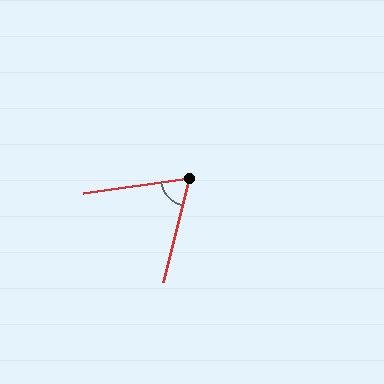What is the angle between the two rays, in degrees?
Approximately 68 degrees.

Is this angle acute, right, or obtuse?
It is acute.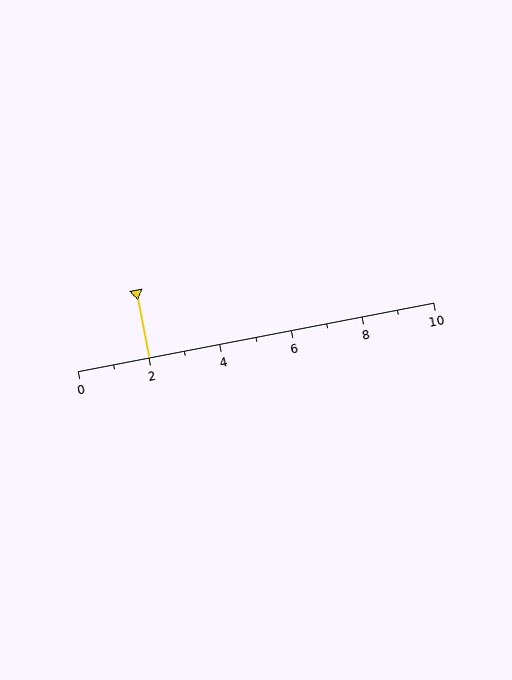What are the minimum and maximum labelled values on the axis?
The axis runs from 0 to 10.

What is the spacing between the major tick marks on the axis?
The major ticks are spaced 2 apart.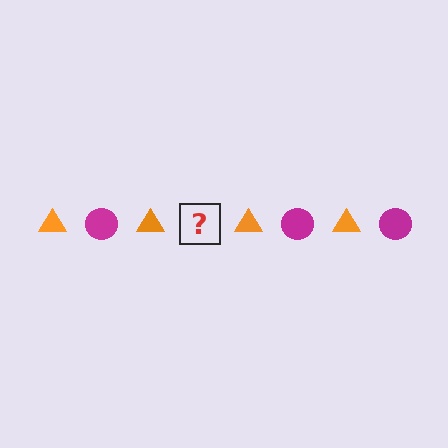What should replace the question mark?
The question mark should be replaced with a magenta circle.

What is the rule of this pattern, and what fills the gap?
The rule is that the pattern alternates between orange triangle and magenta circle. The gap should be filled with a magenta circle.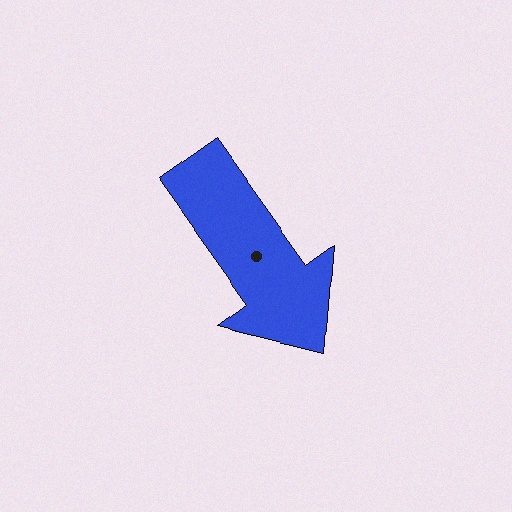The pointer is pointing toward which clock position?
Roughly 5 o'clock.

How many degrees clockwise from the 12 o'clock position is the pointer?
Approximately 144 degrees.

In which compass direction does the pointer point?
Southeast.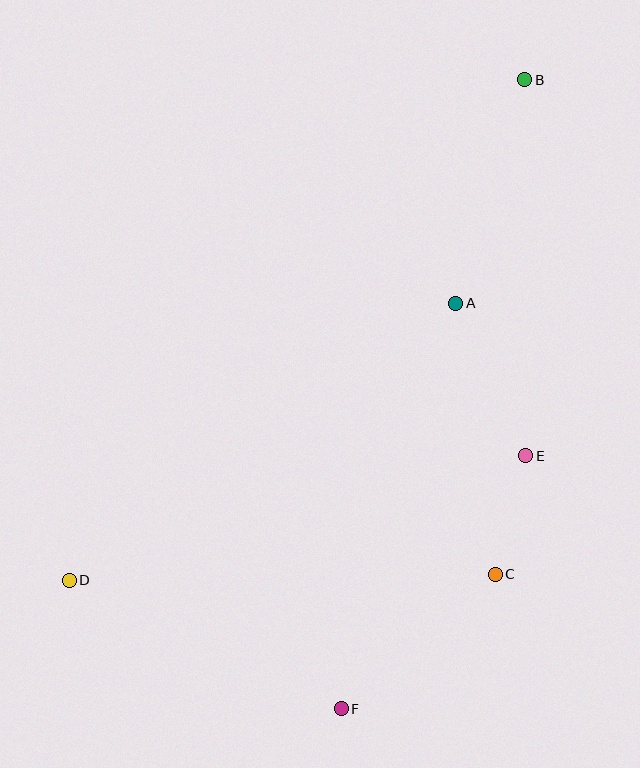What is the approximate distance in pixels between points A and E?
The distance between A and E is approximately 168 pixels.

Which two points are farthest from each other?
Points B and D are farthest from each other.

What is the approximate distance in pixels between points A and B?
The distance between A and B is approximately 234 pixels.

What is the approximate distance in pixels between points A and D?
The distance between A and D is approximately 475 pixels.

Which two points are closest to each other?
Points C and E are closest to each other.